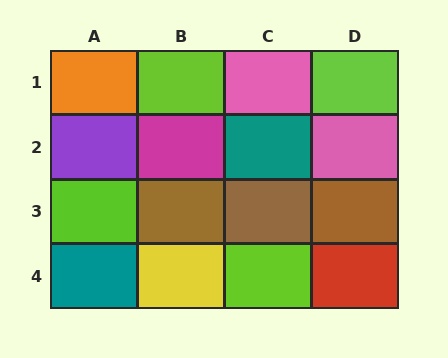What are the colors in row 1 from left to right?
Orange, lime, pink, lime.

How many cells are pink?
2 cells are pink.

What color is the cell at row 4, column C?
Lime.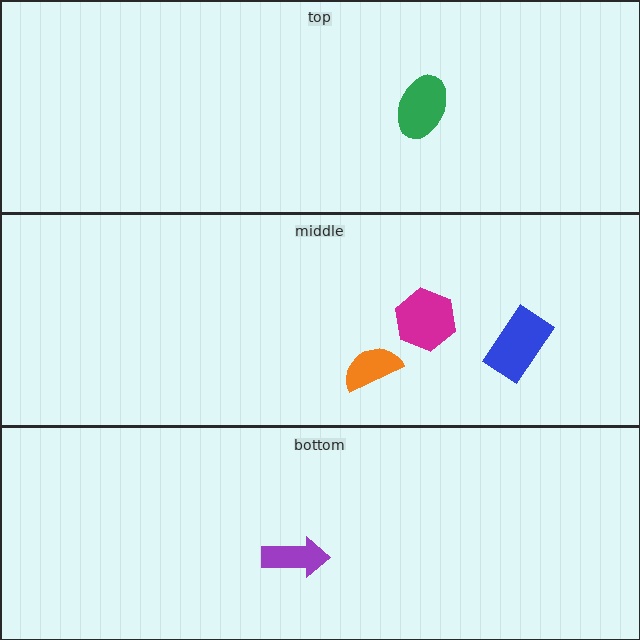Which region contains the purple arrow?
The bottom region.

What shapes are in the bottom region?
The purple arrow.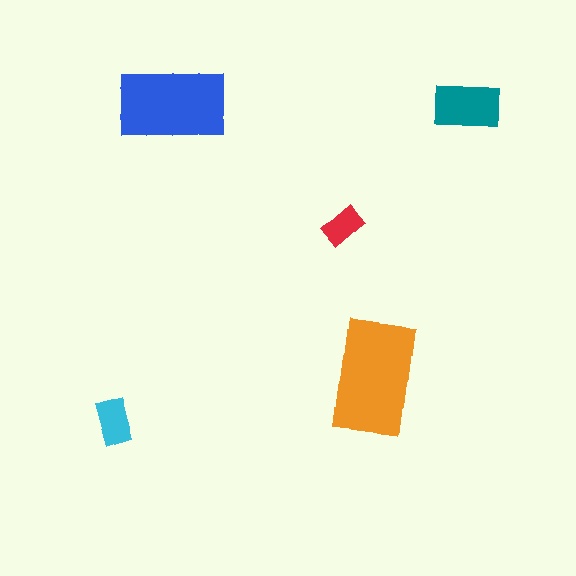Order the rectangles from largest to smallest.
the orange one, the blue one, the teal one, the cyan one, the red one.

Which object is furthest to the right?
The teal rectangle is rightmost.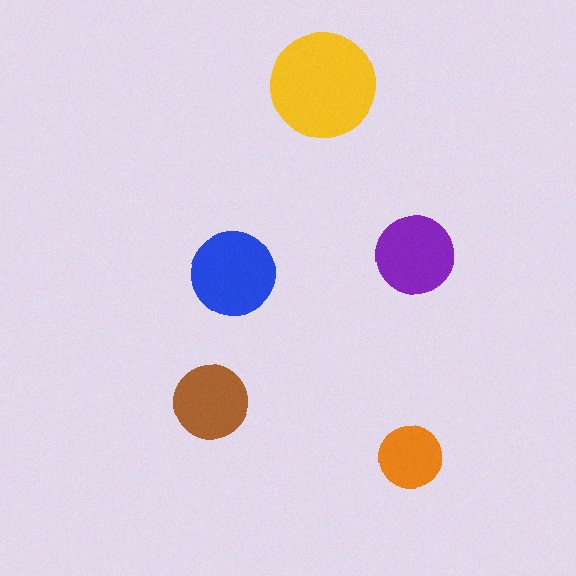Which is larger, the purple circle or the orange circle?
The purple one.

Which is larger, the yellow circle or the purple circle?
The yellow one.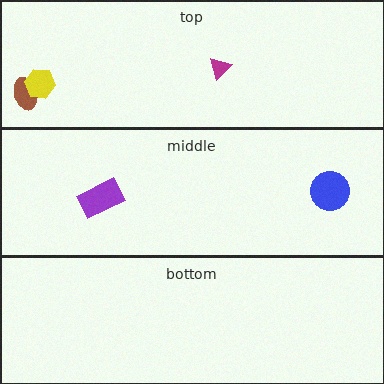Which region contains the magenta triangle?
The top region.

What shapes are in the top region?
The brown ellipse, the yellow hexagon, the magenta triangle.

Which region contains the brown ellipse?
The top region.